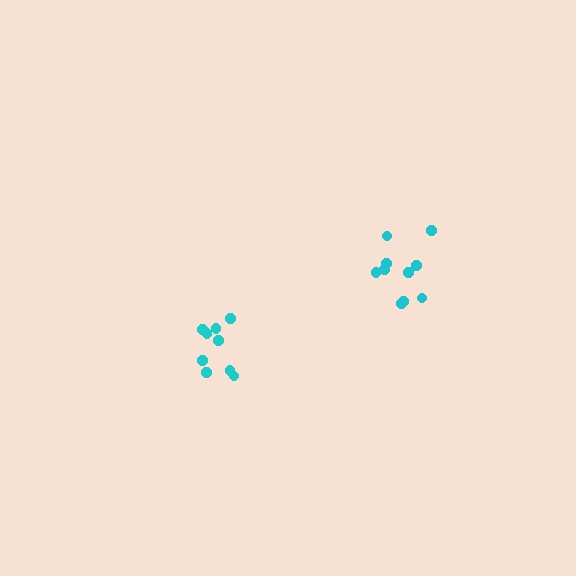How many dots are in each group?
Group 1: 9 dots, Group 2: 10 dots (19 total).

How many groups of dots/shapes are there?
There are 2 groups.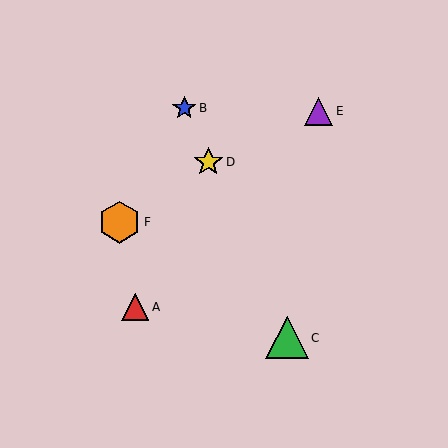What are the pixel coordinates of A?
Object A is at (135, 307).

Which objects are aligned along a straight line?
Objects B, C, D are aligned along a straight line.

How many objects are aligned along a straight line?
3 objects (B, C, D) are aligned along a straight line.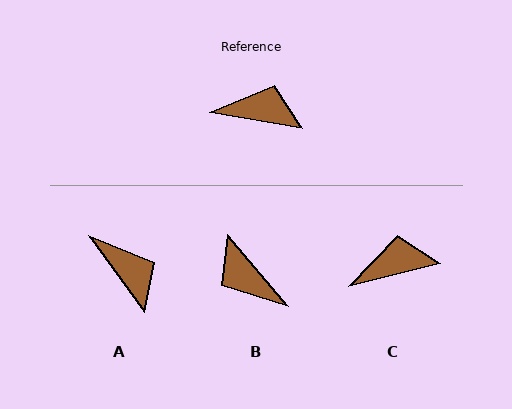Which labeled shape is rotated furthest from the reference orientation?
B, about 140 degrees away.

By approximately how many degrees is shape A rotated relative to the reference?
Approximately 44 degrees clockwise.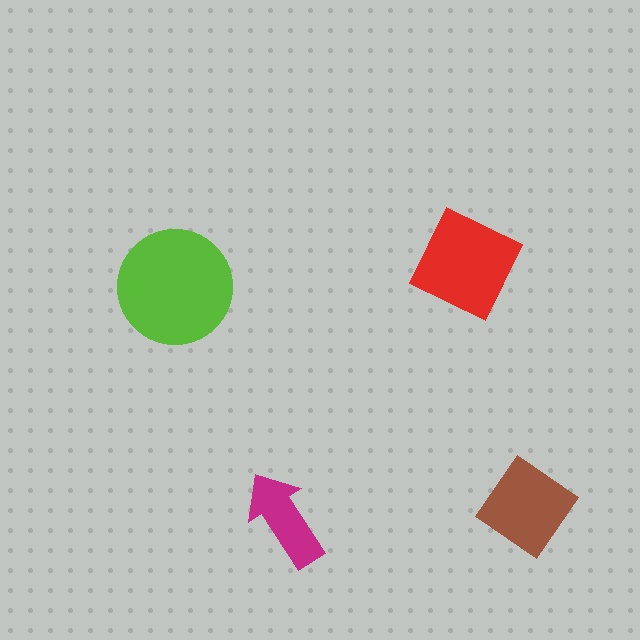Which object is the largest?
The lime circle.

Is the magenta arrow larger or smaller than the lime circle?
Smaller.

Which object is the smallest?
The magenta arrow.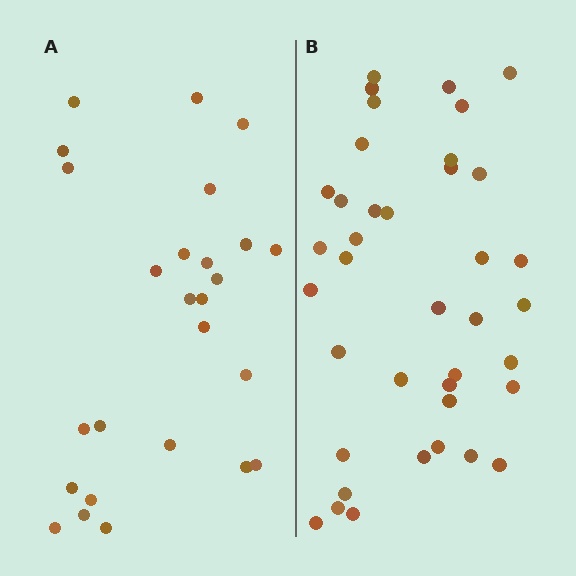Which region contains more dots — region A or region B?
Region B (the right region) has more dots.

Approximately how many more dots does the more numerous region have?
Region B has approximately 15 more dots than region A.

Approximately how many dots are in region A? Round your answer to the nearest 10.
About 30 dots. (The exact count is 26, which rounds to 30.)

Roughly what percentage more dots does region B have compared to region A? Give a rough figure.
About 50% more.